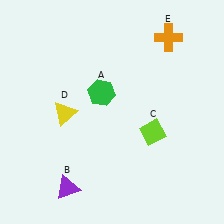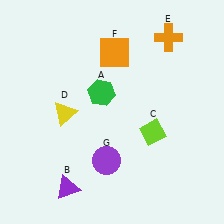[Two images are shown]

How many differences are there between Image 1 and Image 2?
There are 2 differences between the two images.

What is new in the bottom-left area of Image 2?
A purple circle (G) was added in the bottom-left area of Image 2.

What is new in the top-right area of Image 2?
An orange square (F) was added in the top-right area of Image 2.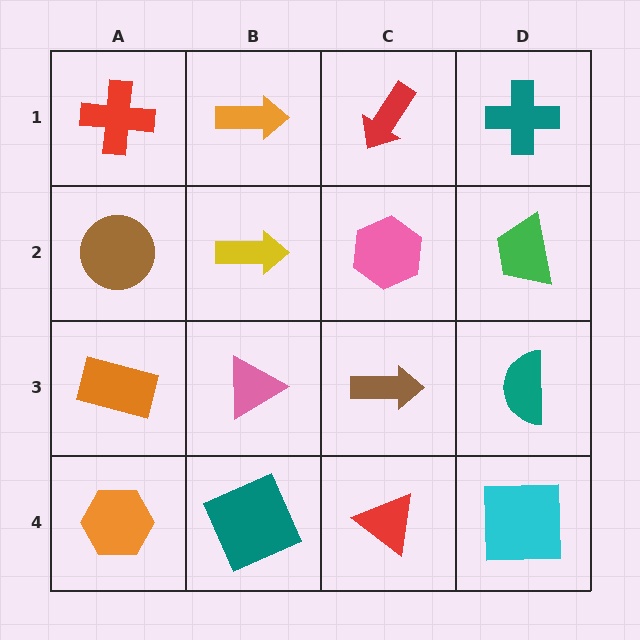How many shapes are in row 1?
4 shapes.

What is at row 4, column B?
A teal square.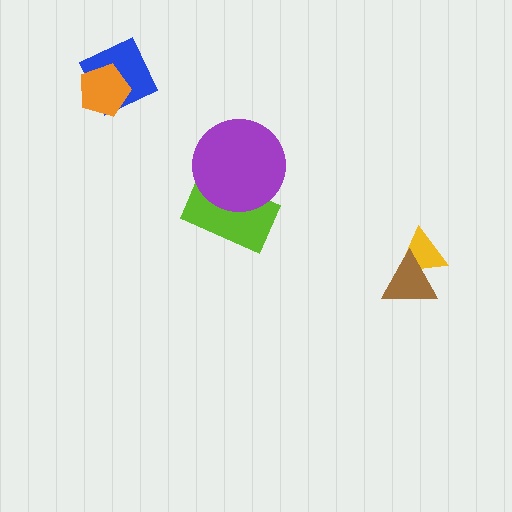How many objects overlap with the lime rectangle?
1 object overlaps with the lime rectangle.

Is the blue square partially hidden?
Yes, it is partially covered by another shape.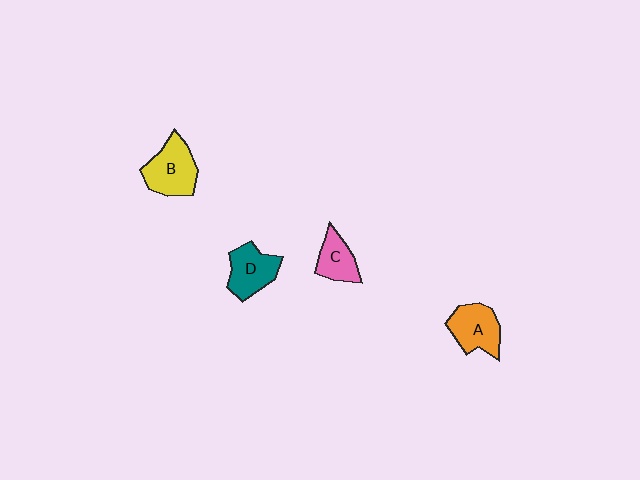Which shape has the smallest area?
Shape C (pink).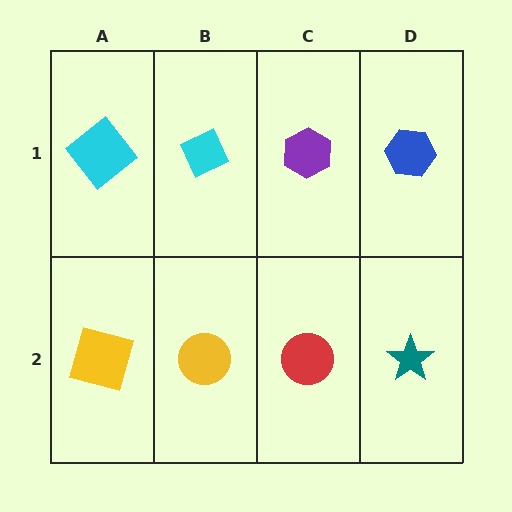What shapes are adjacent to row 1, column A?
A yellow square (row 2, column A), a cyan diamond (row 1, column B).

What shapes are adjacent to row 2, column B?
A cyan diamond (row 1, column B), a yellow square (row 2, column A), a red circle (row 2, column C).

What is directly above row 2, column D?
A blue hexagon.